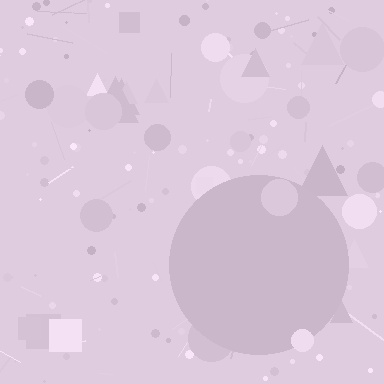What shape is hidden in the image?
A circle is hidden in the image.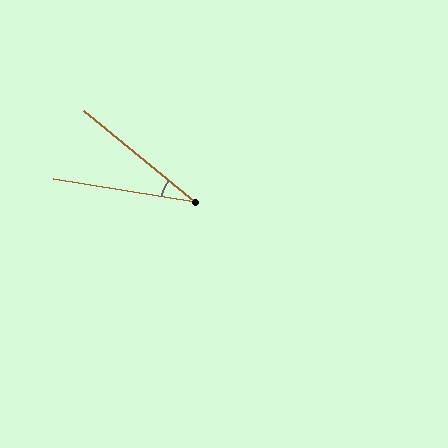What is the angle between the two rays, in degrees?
Approximately 30 degrees.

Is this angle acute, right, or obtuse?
It is acute.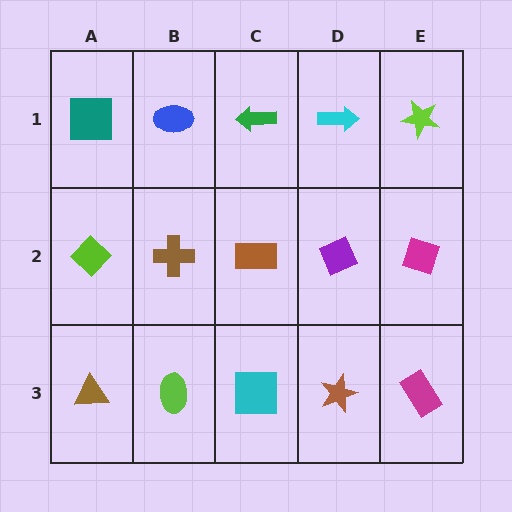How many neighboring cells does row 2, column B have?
4.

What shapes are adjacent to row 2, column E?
A lime star (row 1, column E), a magenta rectangle (row 3, column E), a purple diamond (row 2, column D).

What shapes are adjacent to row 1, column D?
A purple diamond (row 2, column D), a green arrow (row 1, column C), a lime star (row 1, column E).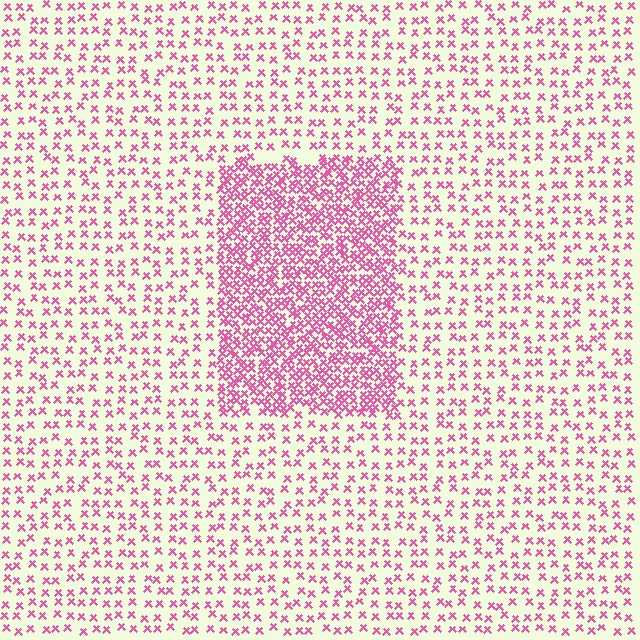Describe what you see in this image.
The image contains small pink elements arranged at two different densities. A rectangle-shaped region is visible where the elements are more densely packed than the surrounding area.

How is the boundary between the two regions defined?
The boundary is defined by a change in element density (approximately 2.7x ratio). All elements are the same color, size, and shape.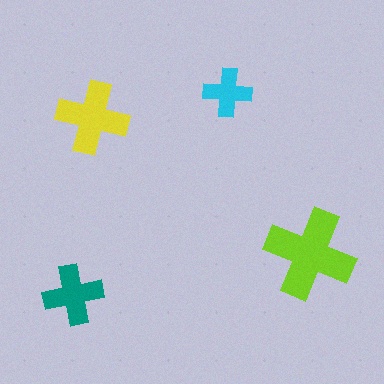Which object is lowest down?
The teal cross is bottommost.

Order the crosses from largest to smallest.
the lime one, the yellow one, the teal one, the cyan one.